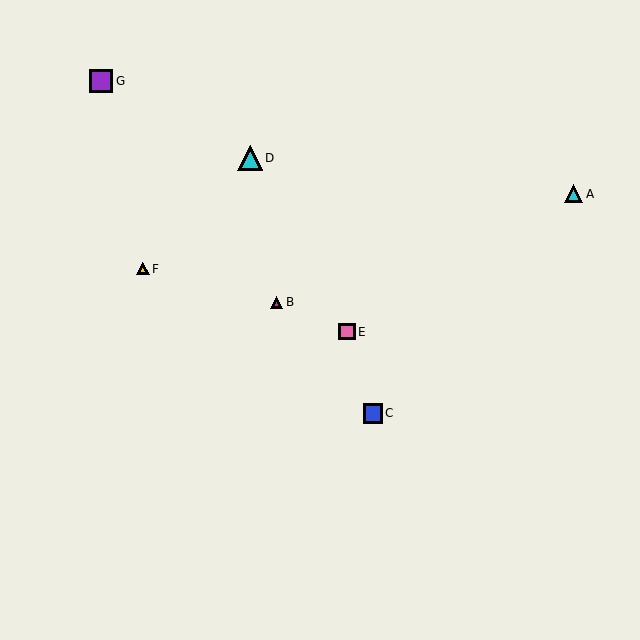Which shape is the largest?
The cyan triangle (labeled D) is the largest.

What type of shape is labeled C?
Shape C is a blue square.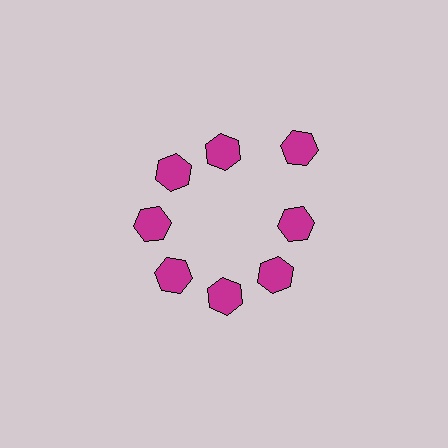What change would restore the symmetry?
The symmetry would be restored by moving it inward, back onto the ring so that all 8 hexagons sit at equal angles and equal distance from the center.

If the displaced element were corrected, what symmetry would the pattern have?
It would have 8-fold rotational symmetry — the pattern would map onto itself every 45 degrees.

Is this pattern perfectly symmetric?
No. The 8 magenta hexagons are arranged in a ring, but one element near the 2 o'clock position is pushed outward from the center, breaking the 8-fold rotational symmetry.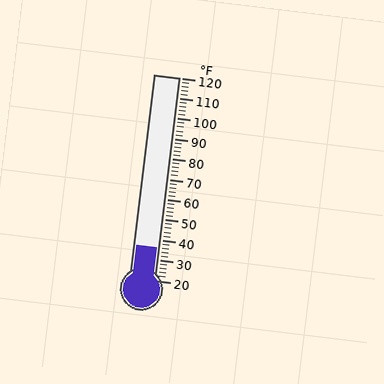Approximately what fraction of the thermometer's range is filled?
The thermometer is filled to approximately 15% of its range.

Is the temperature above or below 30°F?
The temperature is above 30°F.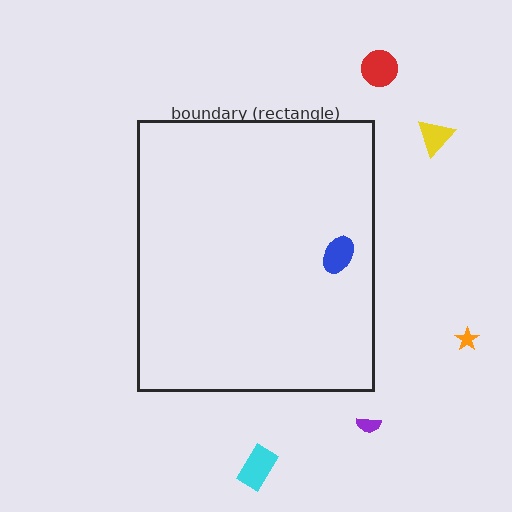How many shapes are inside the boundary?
1 inside, 5 outside.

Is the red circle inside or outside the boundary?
Outside.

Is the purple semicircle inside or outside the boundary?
Outside.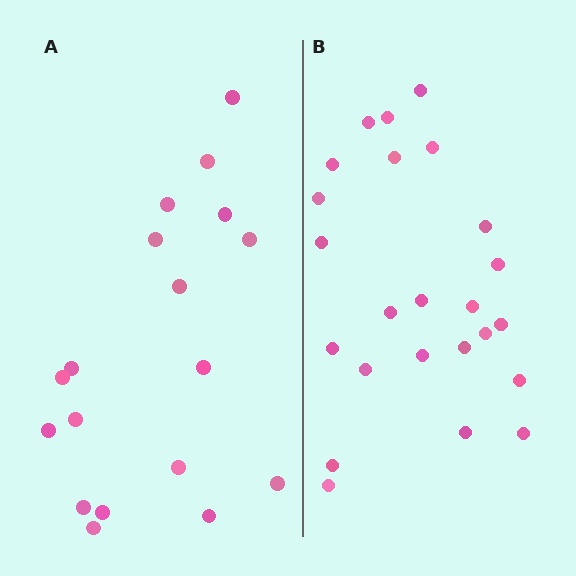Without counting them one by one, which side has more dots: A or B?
Region B (the right region) has more dots.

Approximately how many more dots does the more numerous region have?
Region B has about 6 more dots than region A.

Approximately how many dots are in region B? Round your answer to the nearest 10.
About 20 dots. (The exact count is 24, which rounds to 20.)